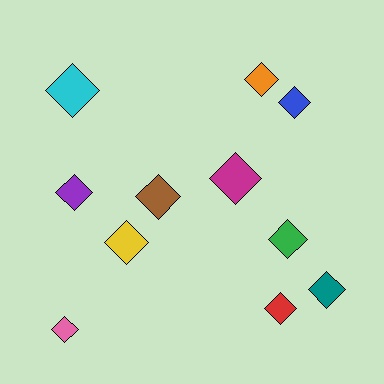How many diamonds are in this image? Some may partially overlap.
There are 11 diamonds.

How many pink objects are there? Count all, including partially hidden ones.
There is 1 pink object.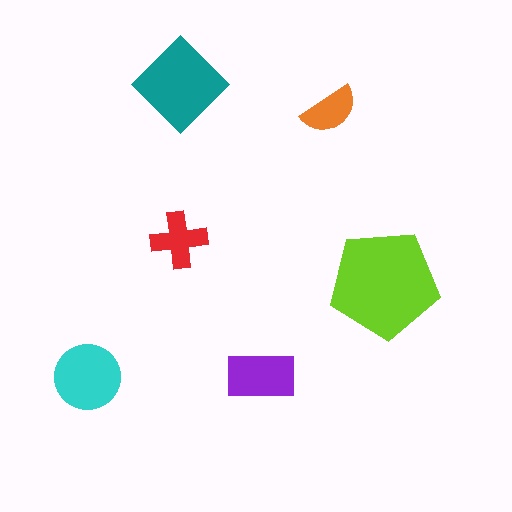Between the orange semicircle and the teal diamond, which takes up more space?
The teal diamond.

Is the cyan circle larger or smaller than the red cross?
Larger.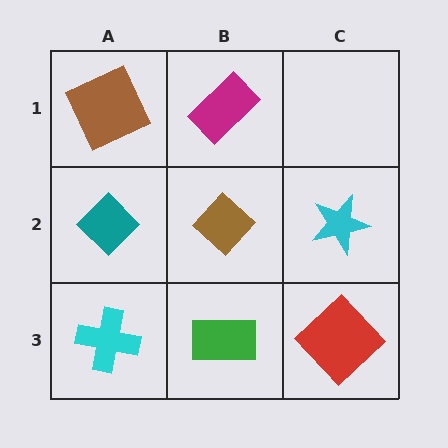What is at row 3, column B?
A green rectangle.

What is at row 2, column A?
A teal diamond.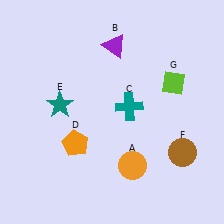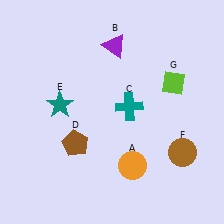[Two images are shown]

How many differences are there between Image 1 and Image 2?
There is 1 difference between the two images.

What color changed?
The pentagon (D) changed from orange in Image 1 to brown in Image 2.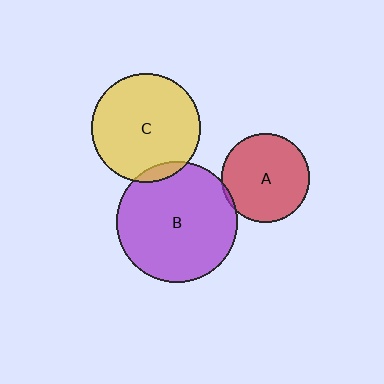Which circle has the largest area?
Circle B (purple).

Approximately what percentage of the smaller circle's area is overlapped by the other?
Approximately 5%.